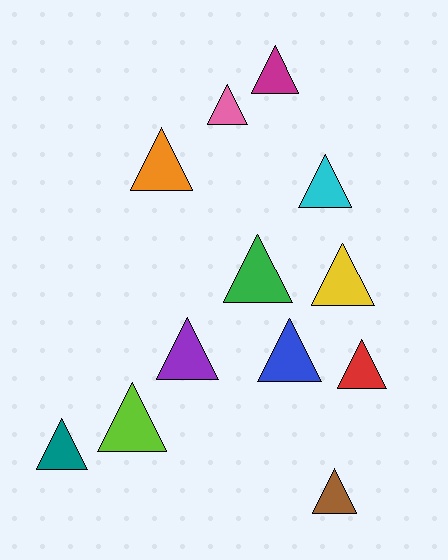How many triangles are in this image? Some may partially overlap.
There are 12 triangles.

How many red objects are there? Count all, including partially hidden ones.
There is 1 red object.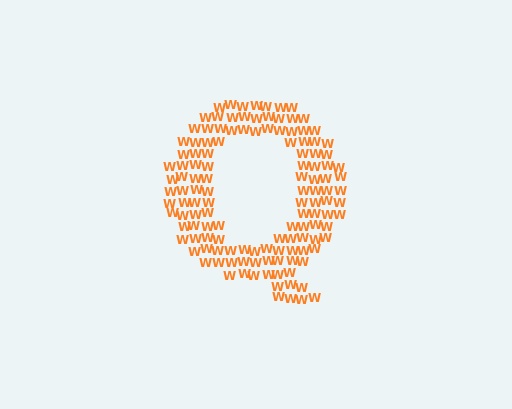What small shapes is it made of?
It is made of small letter W's.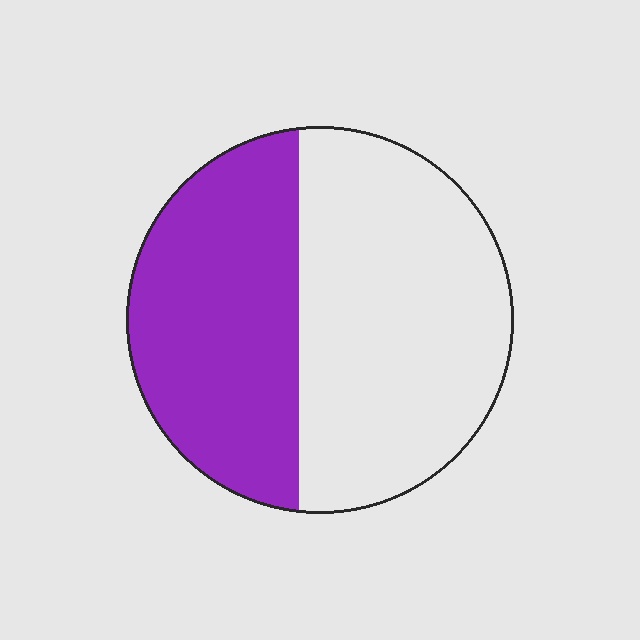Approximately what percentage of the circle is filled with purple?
Approximately 45%.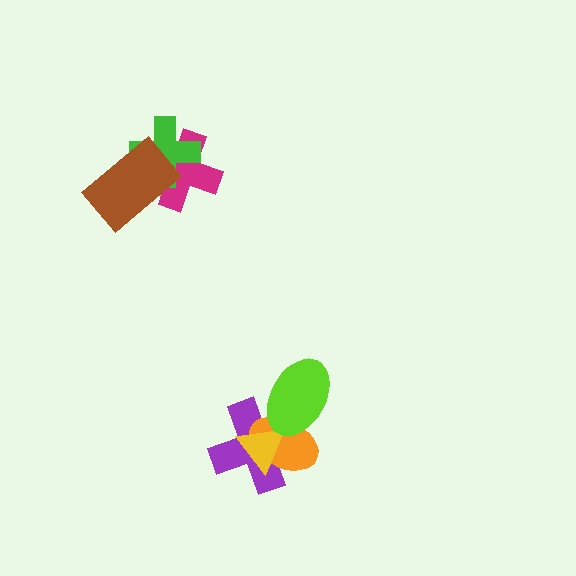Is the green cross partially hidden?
Yes, it is partially covered by another shape.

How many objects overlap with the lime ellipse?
3 objects overlap with the lime ellipse.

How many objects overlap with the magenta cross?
2 objects overlap with the magenta cross.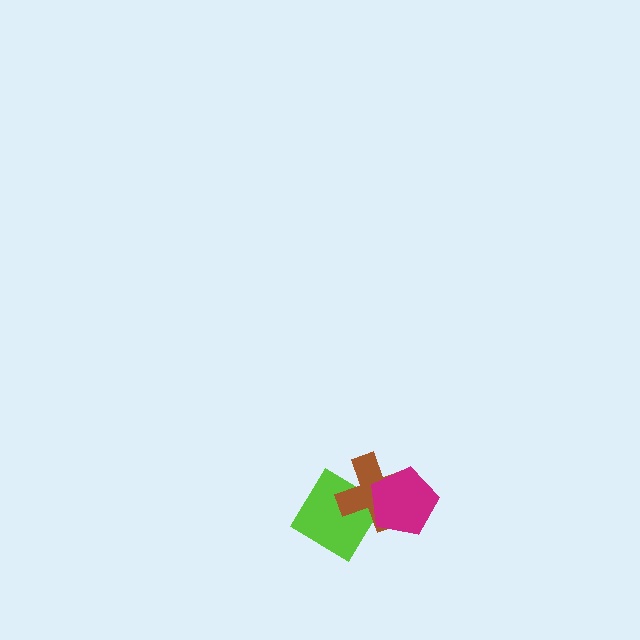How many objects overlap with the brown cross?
2 objects overlap with the brown cross.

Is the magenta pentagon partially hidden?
No, no other shape covers it.